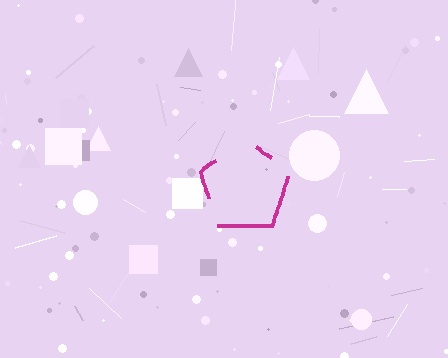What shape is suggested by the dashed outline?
The dashed outline suggests a pentagon.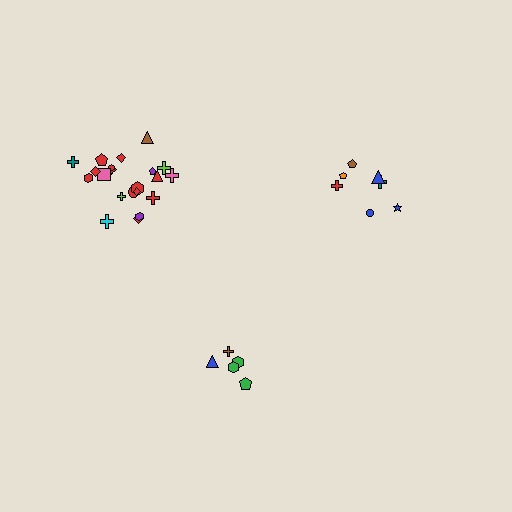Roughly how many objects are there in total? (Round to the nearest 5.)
Roughly 35 objects in total.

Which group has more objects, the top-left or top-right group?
The top-left group.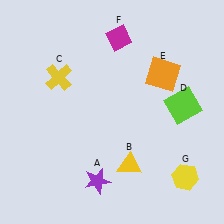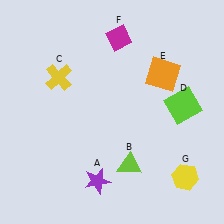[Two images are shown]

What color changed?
The triangle (B) changed from yellow in Image 1 to lime in Image 2.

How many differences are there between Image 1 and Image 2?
There is 1 difference between the two images.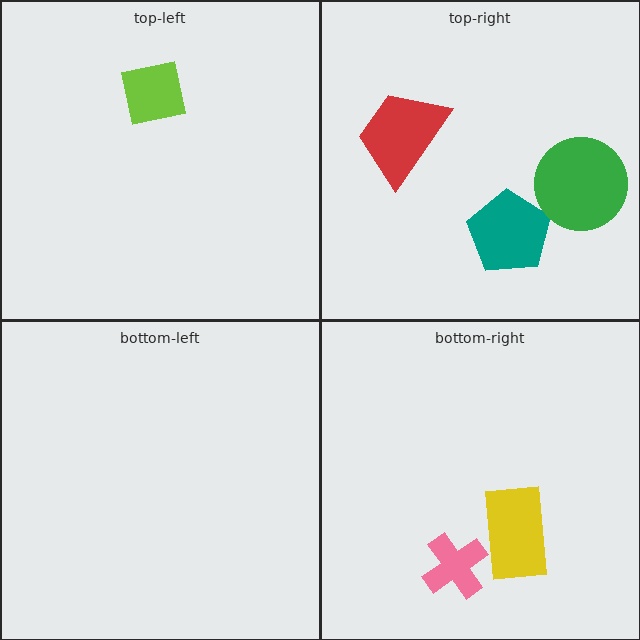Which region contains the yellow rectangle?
The bottom-right region.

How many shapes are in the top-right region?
3.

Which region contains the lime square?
The top-left region.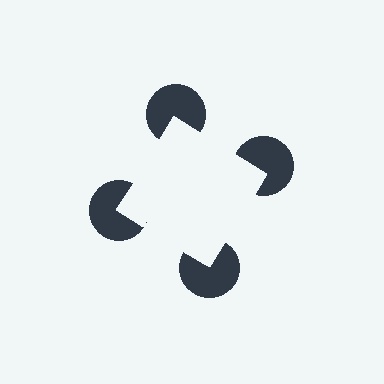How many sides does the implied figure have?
4 sides.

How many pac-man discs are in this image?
There are 4 — one at each vertex of the illusory square.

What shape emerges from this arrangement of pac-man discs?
An illusory square — its edges are inferred from the aligned wedge cuts in the pac-man discs, not physically drawn.